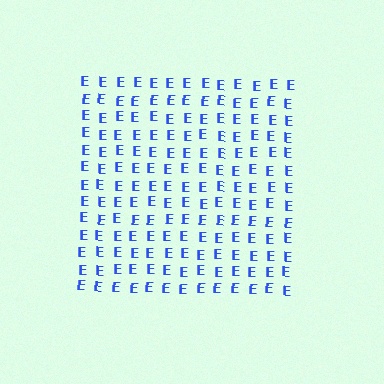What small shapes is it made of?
It is made of small letter E's.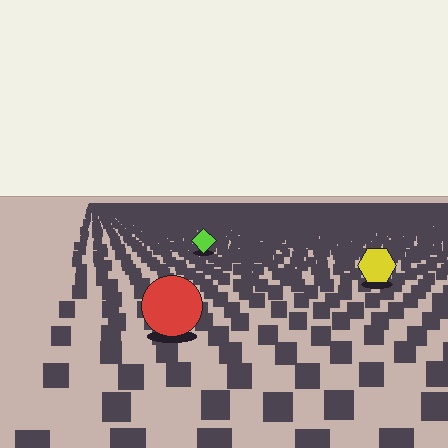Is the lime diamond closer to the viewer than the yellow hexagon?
No. The yellow hexagon is closer — you can tell from the texture gradient: the ground texture is coarser near it.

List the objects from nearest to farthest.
From nearest to farthest: the red circle, the yellow hexagon, the lime diamond.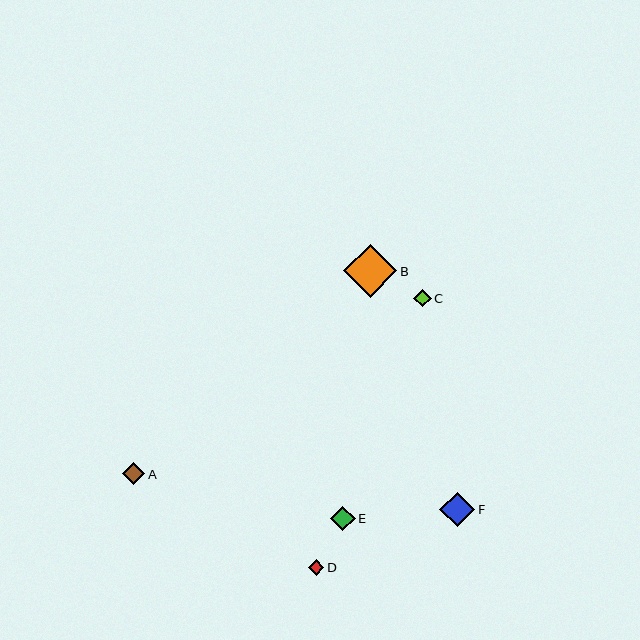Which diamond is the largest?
Diamond B is the largest with a size of approximately 53 pixels.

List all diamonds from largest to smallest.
From largest to smallest: B, F, E, A, C, D.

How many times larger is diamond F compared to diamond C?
Diamond F is approximately 2.0 times the size of diamond C.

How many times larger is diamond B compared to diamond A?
Diamond B is approximately 2.4 times the size of diamond A.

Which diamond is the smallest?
Diamond D is the smallest with a size of approximately 16 pixels.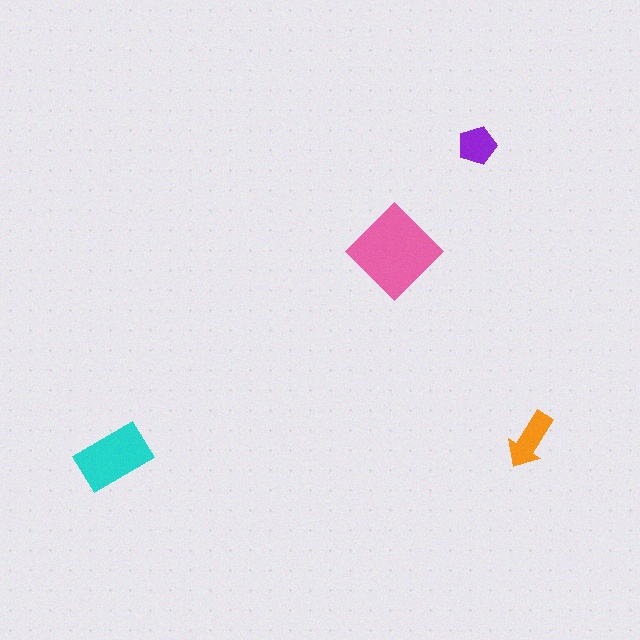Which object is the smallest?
The purple pentagon.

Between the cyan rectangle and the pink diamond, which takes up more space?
The pink diamond.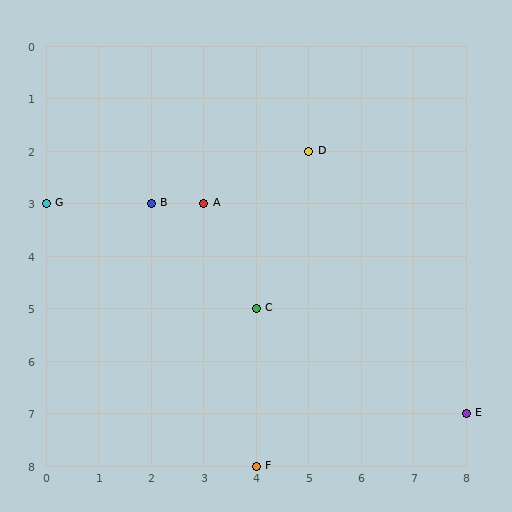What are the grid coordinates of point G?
Point G is at grid coordinates (0, 3).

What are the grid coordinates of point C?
Point C is at grid coordinates (4, 5).